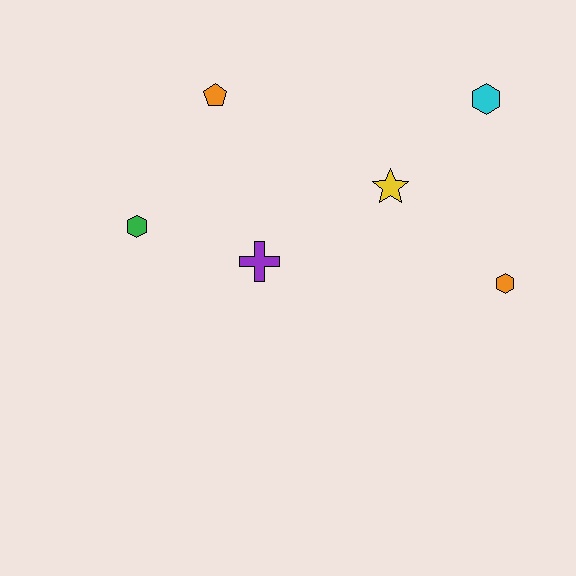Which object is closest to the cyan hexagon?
The yellow star is closest to the cyan hexagon.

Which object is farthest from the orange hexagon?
The green hexagon is farthest from the orange hexagon.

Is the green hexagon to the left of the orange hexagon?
Yes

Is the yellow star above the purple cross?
Yes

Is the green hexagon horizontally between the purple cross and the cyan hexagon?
No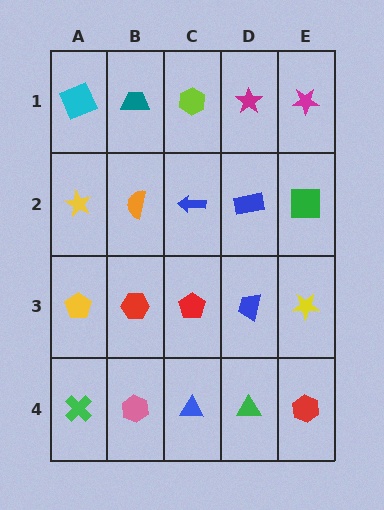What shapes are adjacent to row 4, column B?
A red hexagon (row 3, column B), a green cross (row 4, column A), a blue triangle (row 4, column C).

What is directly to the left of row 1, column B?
A cyan square.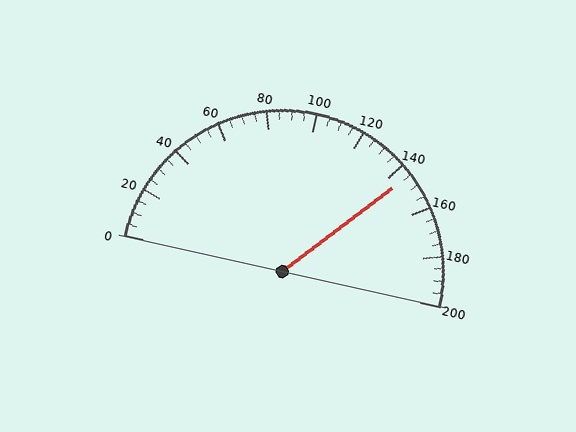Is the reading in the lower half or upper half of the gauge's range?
The reading is in the upper half of the range (0 to 200).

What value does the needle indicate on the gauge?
The needle indicates approximately 145.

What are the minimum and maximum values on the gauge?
The gauge ranges from 0 to 200.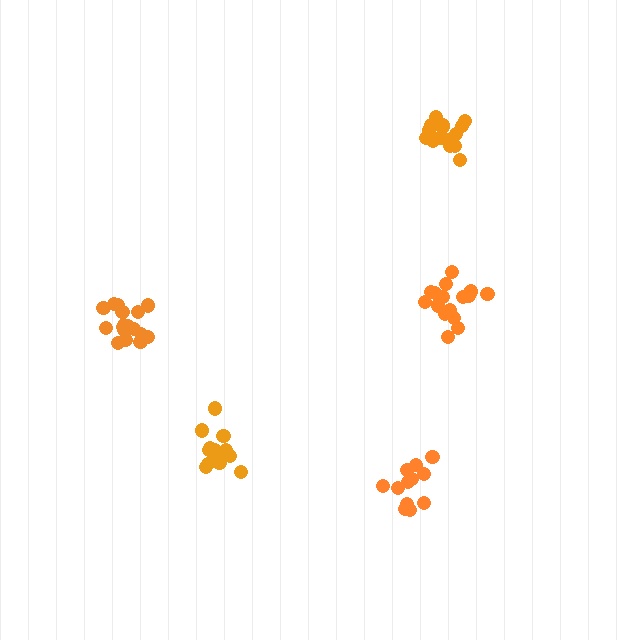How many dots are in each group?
Group 1: 17 dots, Group 2: 18 dots, Group 3: 17 dots, Group 4: 14 dots, Group 5: 12 dots (78 total).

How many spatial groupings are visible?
There are 5 spatial groupings.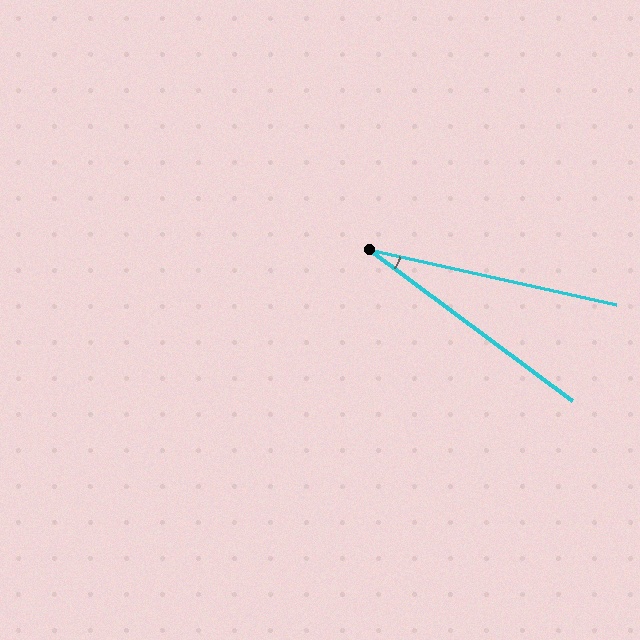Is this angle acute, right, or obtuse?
It is acute.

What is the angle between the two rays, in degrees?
Approximately 24 degrees.